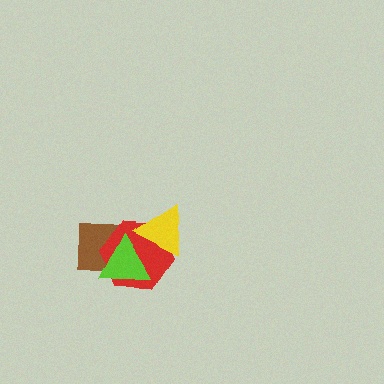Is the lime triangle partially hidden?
No, no other shape covers it.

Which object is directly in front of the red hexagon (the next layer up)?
The yellow triangle is directly in front of the red hexagon.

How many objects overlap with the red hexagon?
3 objects overlap with the red hexagon.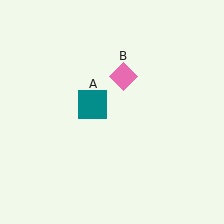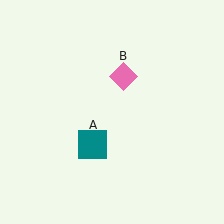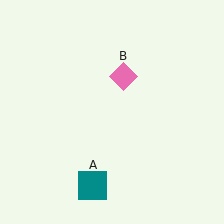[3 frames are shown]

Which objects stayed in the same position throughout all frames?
Pink diamond (object B) remained stationary.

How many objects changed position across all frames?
1 object changed position: teal square (object A).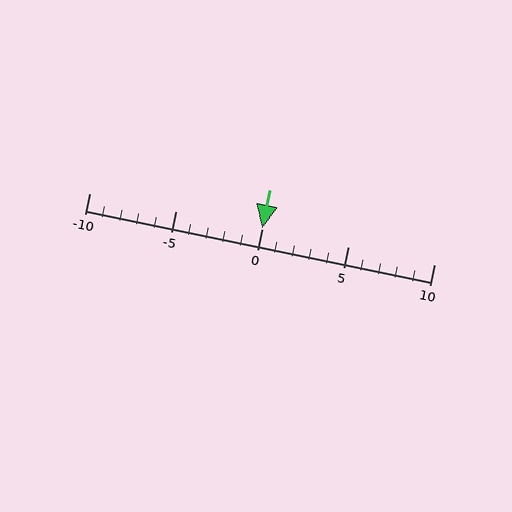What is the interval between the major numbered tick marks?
The major tick marks are spaced 5 units apart.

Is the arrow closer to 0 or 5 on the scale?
The arrow is closer to 0.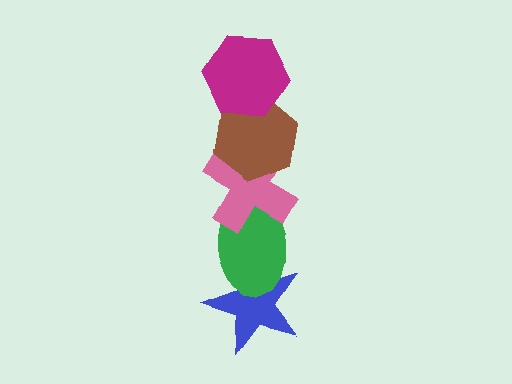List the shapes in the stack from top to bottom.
From top to bottom: the magenta hexagon, the brown hexagon, the pink cross, the green ellipse, the blue star.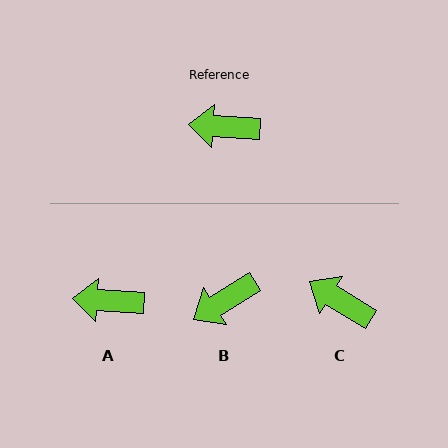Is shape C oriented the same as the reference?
No, it is off by about 28 degrees.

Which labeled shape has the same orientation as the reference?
A.